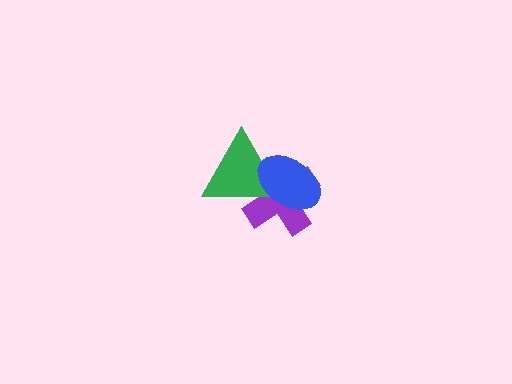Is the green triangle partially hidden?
Yes, it is partially covered by another shape.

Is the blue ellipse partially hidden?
No, no other shape covers it.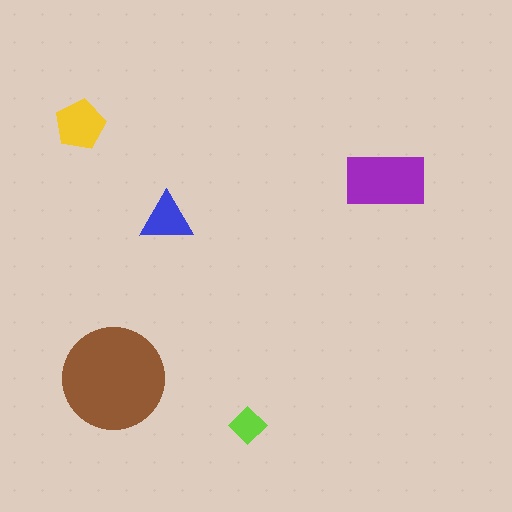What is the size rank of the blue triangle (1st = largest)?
4th.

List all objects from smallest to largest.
The lime diamond, the blue triangle, the yellow pentagon, the purple rectangle, the brown circle.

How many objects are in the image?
There are 5 objects in the image.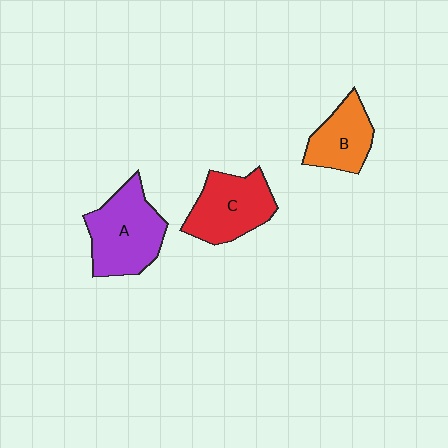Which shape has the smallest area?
Shape B (orange).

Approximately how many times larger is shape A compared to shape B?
Approximately 1.5 times.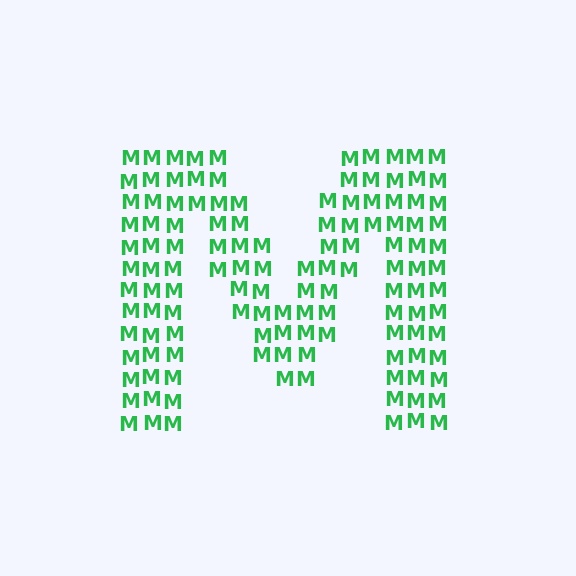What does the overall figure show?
The overall figure shows the letter M.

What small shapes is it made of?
It is made of small letter M's.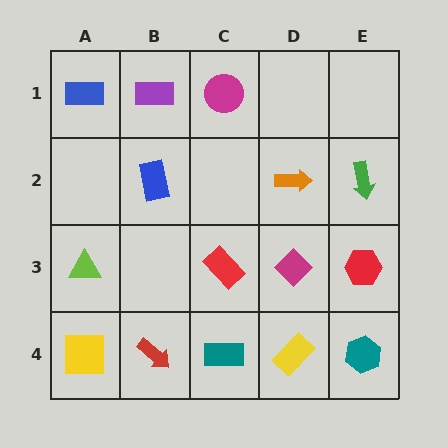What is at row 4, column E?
A teal hexagon.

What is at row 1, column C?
A magenta circle.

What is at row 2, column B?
A blue rectangle.